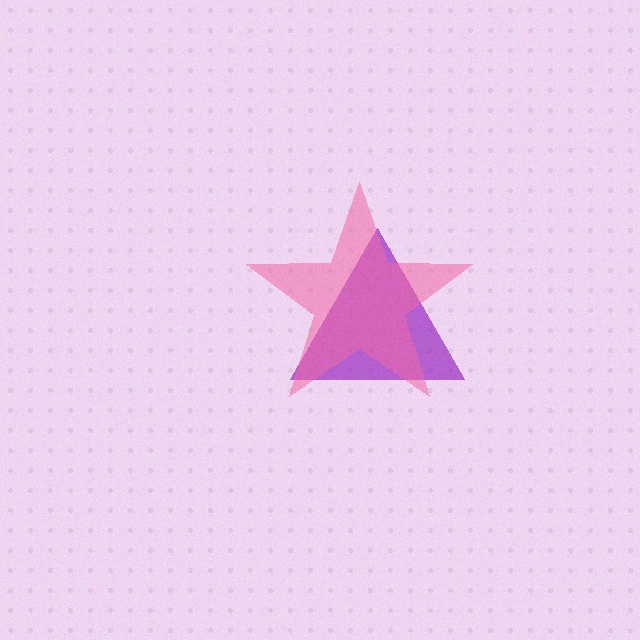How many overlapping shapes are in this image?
There are 2 overlapping shapes in the image.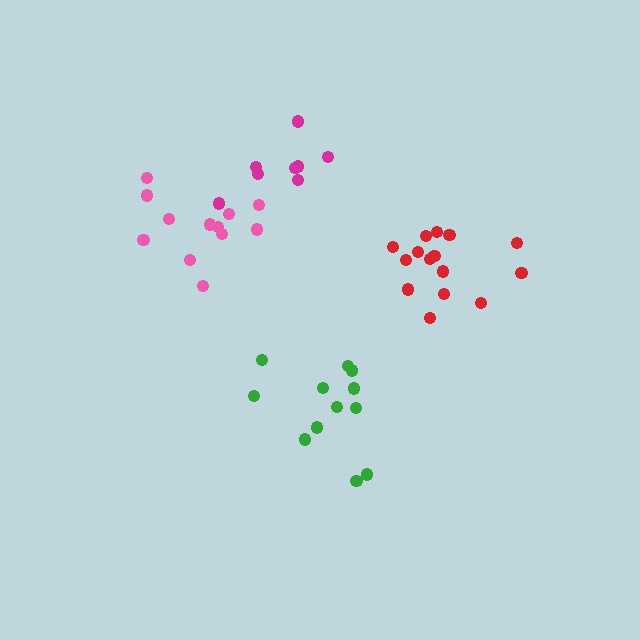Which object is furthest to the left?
The pink cluster is leftmost.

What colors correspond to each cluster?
The clusters are colored: pink, red, green, magenta.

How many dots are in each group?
Group 1: 12 dots, Group 2: 15 dots, Group 3: 12 dots, Group 4: 9 dots (48 total).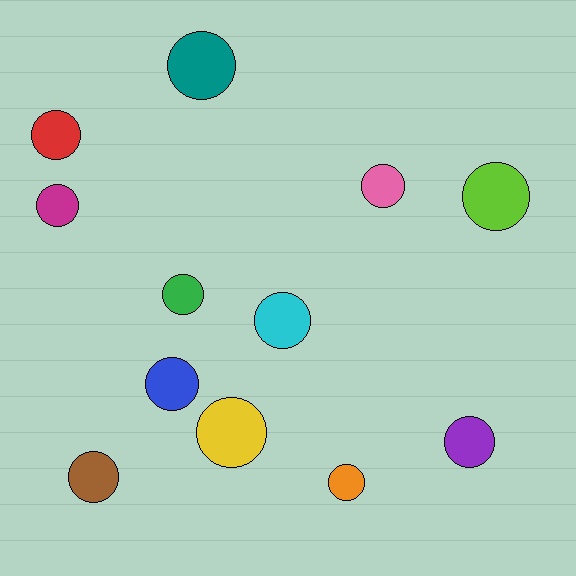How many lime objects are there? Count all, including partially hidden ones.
There is 1 lime object.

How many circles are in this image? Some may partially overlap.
There are 12 circles.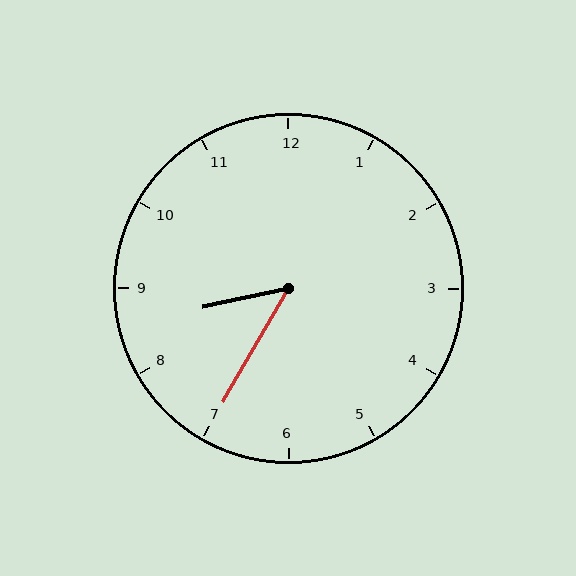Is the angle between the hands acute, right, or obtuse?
It is acute.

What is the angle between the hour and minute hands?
Approximately 48 degrees.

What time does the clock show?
8:35.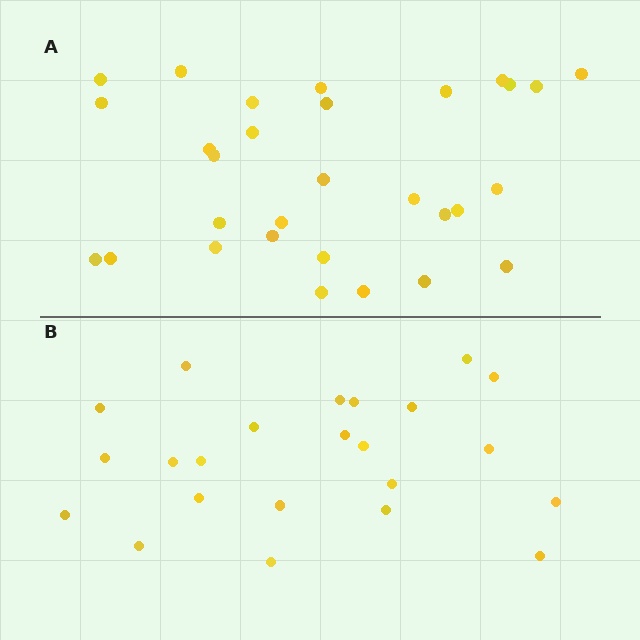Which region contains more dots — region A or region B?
Region A (the top region) has more dots.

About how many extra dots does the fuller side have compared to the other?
Region A has roughly 8 or so more dots than region B.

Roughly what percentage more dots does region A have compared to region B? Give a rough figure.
About 30% more.